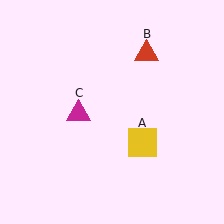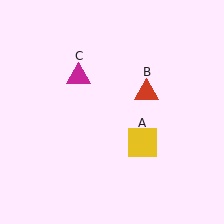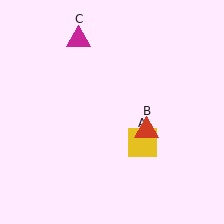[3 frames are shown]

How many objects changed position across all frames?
2 objects changed position: red triangle (object B), magenta triangle (object C).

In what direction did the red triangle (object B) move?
The red triangle (object B) moved down.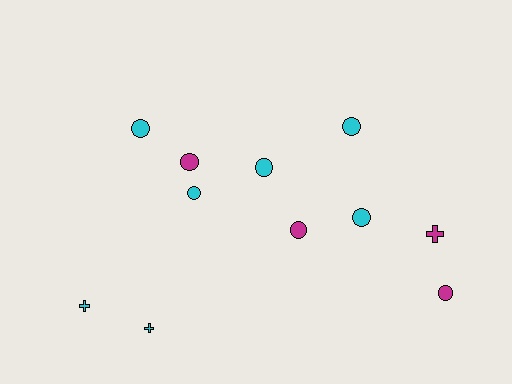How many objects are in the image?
There are 11 objects.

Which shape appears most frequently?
Circle, with 8 objects.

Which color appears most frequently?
Cyan, with 7 objects.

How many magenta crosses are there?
There is 1 magenta cross.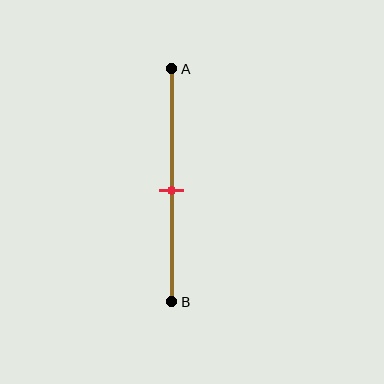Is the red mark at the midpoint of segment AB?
Yes, the mark is approximately at the midpoint.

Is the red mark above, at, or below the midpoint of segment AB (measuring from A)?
The red mark is approximately at the midpoint of segment AB.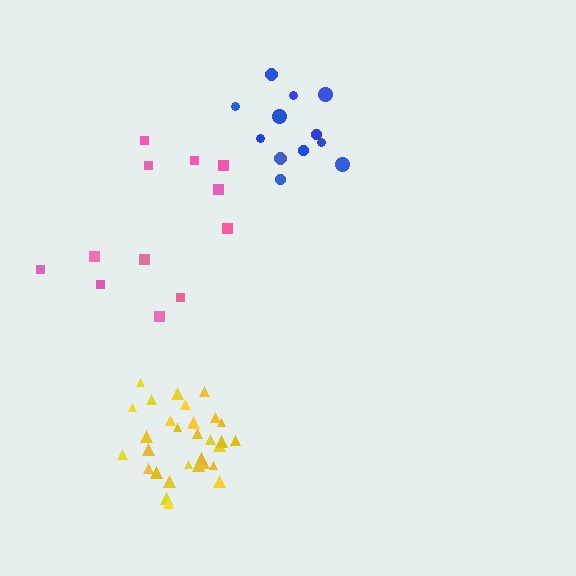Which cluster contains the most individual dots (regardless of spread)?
Yellow (31).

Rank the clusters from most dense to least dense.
yellow, blue, pink.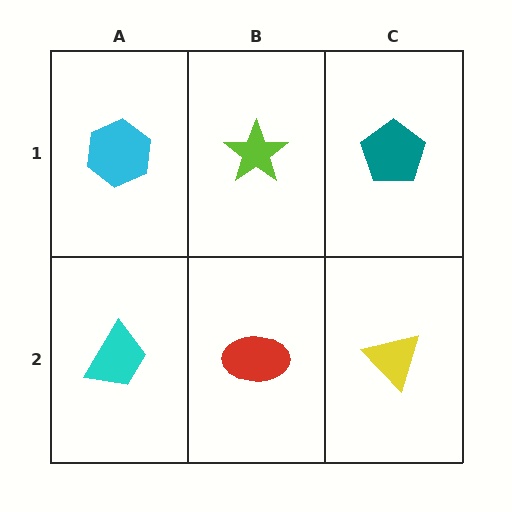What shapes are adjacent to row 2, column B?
A lime star (row 1, column B), a cyan trapezoid (row 2, column A), a yellow triangle (row 2, column C).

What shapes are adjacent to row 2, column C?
A teal pentagon (row 1, column C), a red ellipse (row 2, column B).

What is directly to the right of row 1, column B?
A teal pentagon.